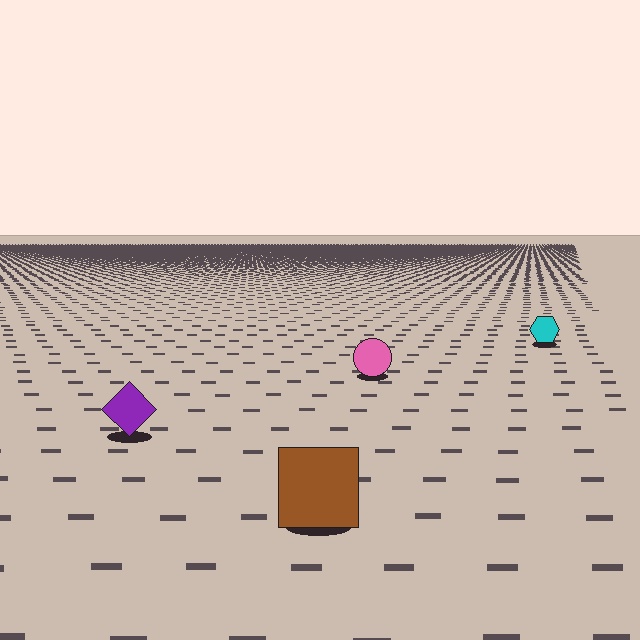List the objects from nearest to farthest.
From nearest to farthest: the brown square, the purple diamond, the pink circle, the cyan hexagon.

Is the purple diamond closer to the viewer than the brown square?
No. The brown square is closer — you can tell from the texture gradient: the ground texture is coarser near it.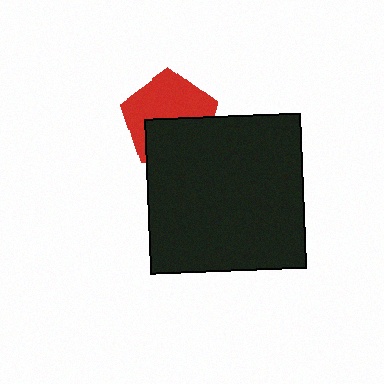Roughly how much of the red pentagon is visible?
About half of it is visible (roughly 58%).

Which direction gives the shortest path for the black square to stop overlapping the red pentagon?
Moving down gives the shortest separation.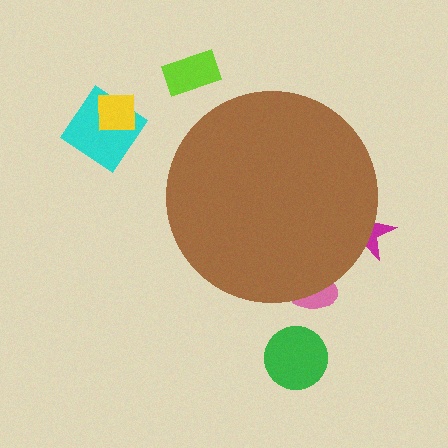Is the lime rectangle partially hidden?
No, the lime rectangle is fully visible.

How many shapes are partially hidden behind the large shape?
2 shapes are partially hidden.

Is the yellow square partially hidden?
No, the yellow square is fully visible.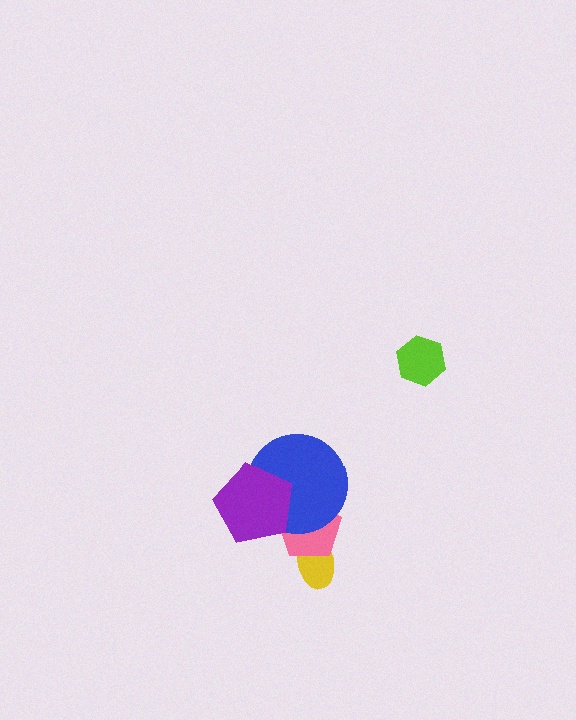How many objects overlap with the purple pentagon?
2 objects overlap with the purple pentagon.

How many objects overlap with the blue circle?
2 objects overlap with the blue circle.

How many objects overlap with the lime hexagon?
0 objects overlap with the lime hexagon.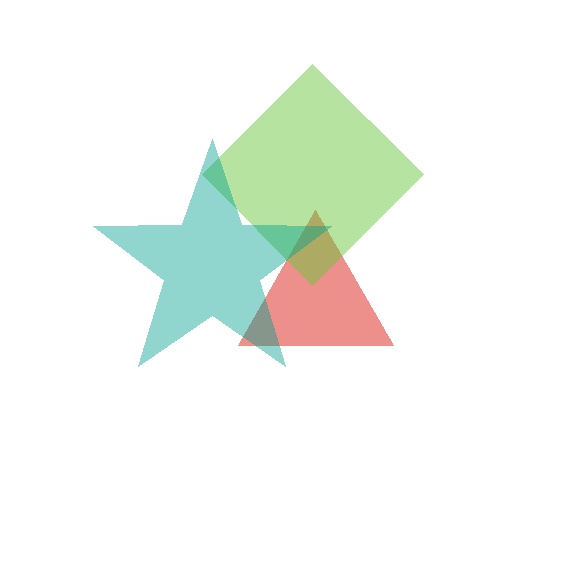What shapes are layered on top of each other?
The layered shapes are: a red triangle, a lime diamond, a teal star.